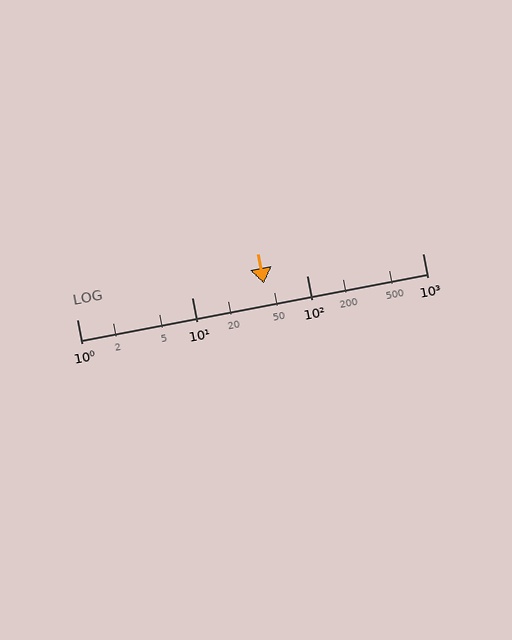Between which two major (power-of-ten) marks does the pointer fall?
The pointer is between 10 and 100.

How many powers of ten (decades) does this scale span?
The scale spans 3 decades, from 1 to 1000.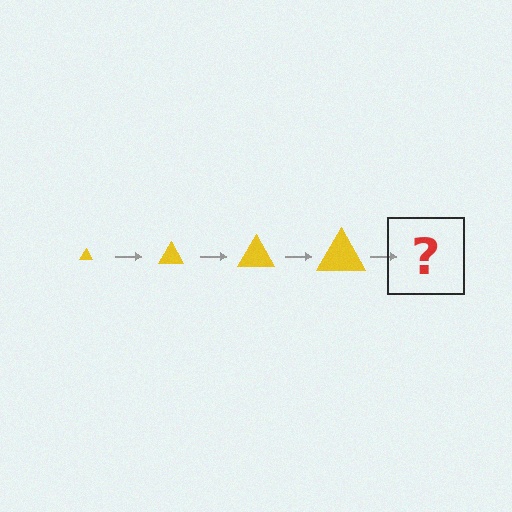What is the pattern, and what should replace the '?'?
The pattern is that the triangle gets progressively larger each step. The '?' should be a yellow triangle, larger than the previous one.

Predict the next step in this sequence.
The next step is a yellow triangle, larger than the previous one.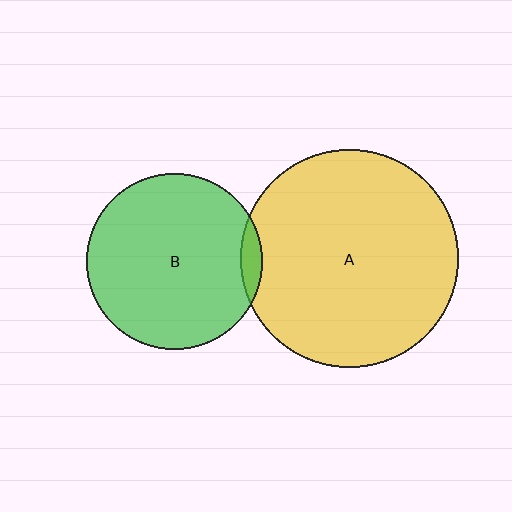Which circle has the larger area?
Circle A (yellow).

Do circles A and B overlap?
Yes.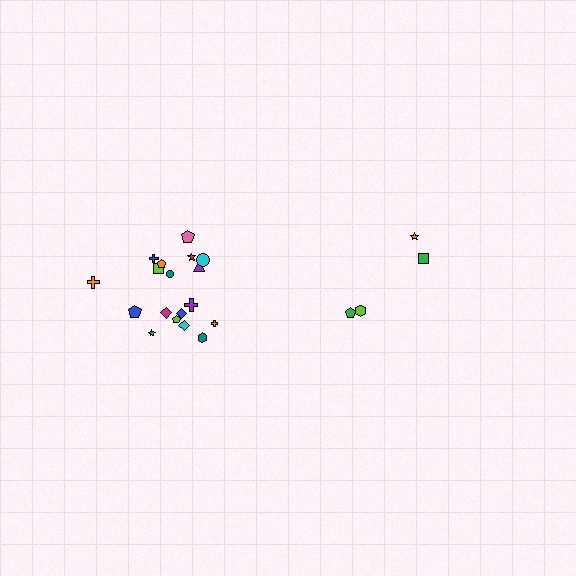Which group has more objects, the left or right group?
The left group.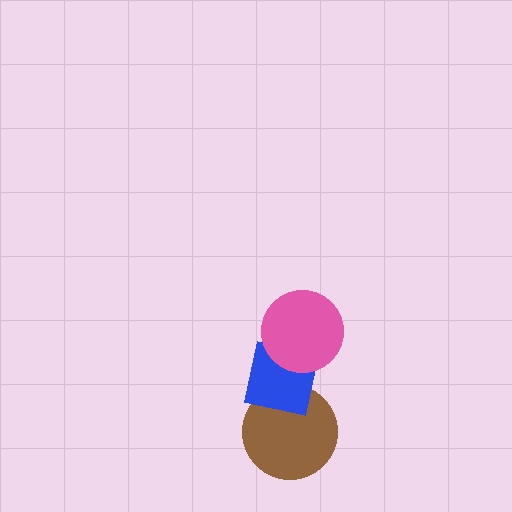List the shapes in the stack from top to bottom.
From top to bottom: the pink circle, the blue square, the brown circle.